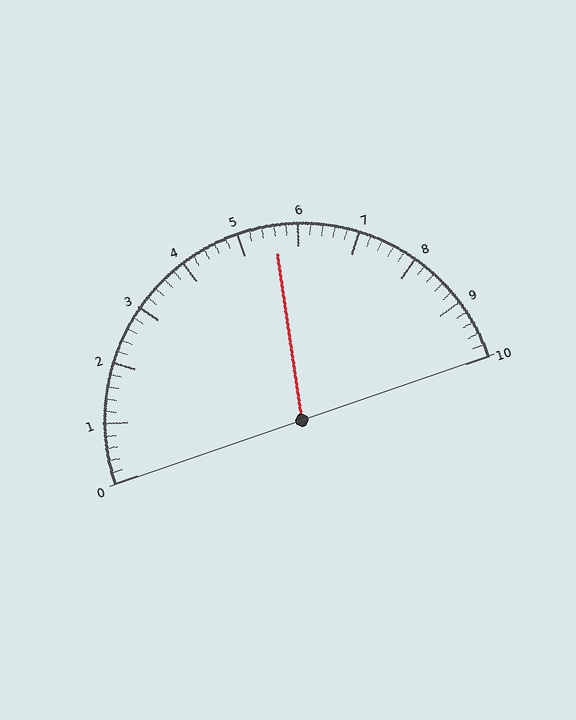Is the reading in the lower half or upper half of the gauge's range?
The reading is in the upper half of the range (0 to 10).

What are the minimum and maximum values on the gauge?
The gauge ranges from 0 to 10.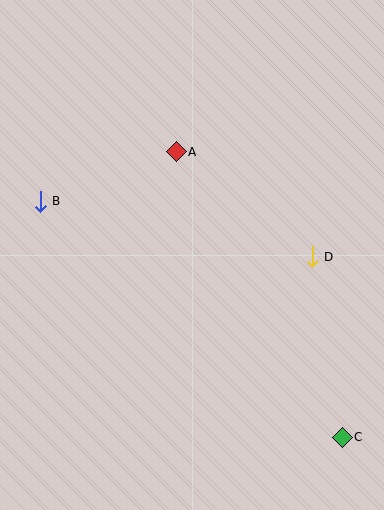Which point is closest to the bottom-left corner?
Point B is closest to the bottom-left corner.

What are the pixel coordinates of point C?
Point C is at (342, 437).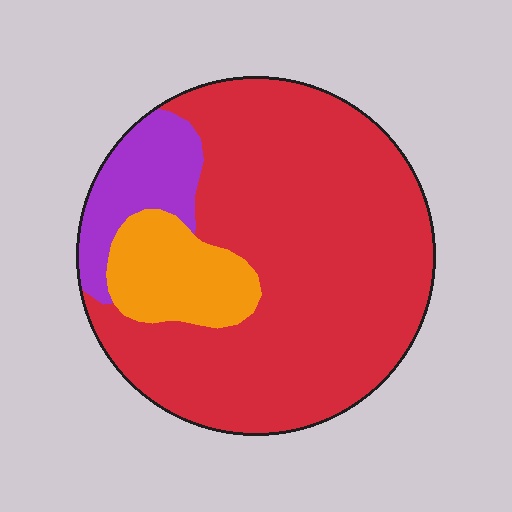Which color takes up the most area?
Red, at roughly 75%.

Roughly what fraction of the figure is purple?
Purple takes up about one eighth (1/8) of the figure.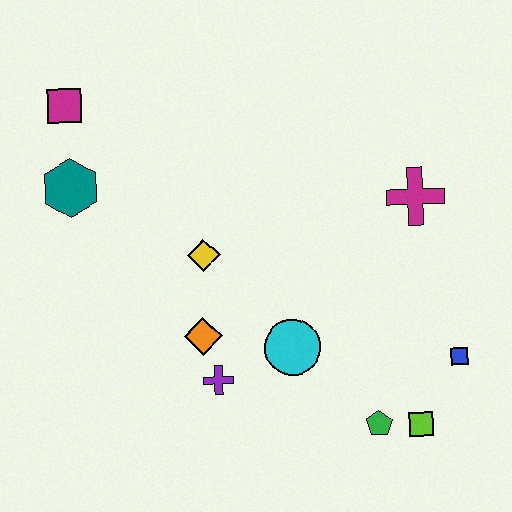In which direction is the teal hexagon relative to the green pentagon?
The teal hexagon is to the left of the green pentagon.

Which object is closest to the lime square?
The green pentagon is closest to the lime square.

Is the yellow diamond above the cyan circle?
Yes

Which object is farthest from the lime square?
The magenta square is farthest from the lime square.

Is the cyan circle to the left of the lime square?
Yes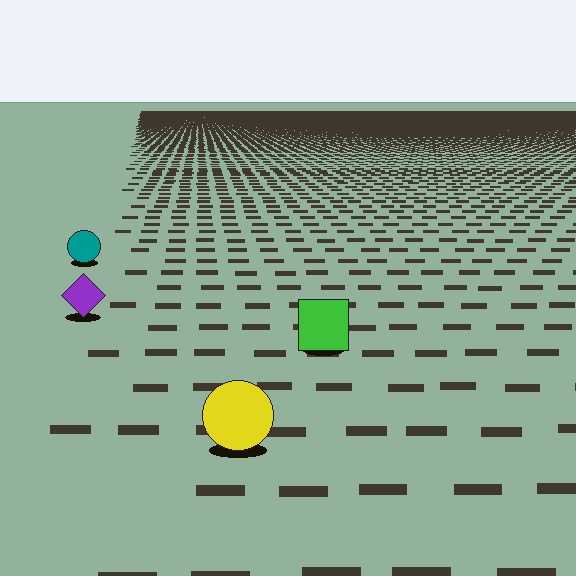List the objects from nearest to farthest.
From nearest to farthest: the yellow circle, the green square, the purple diamond, the teal circle.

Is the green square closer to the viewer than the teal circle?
Yes. The green square is closer — you can tell from the texture gradient: the ground texture is coarser near it.